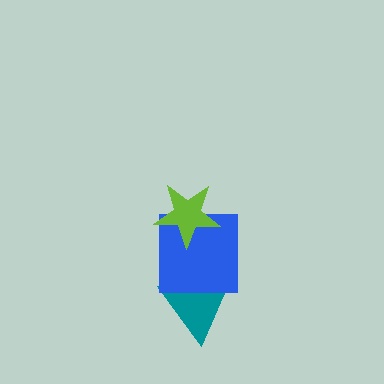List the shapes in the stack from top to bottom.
From top to bottom: the lime star, the blue square, the teal triangle.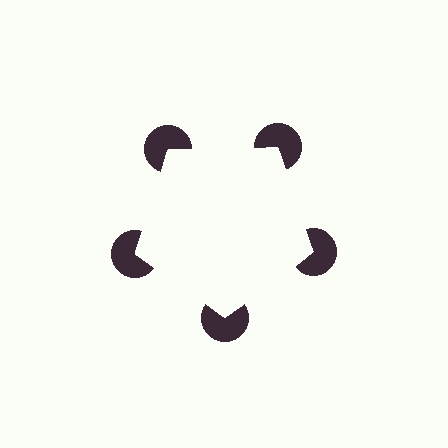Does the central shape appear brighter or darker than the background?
It typically appears slightly brighter than the background, even though no actual brightness change is drawn.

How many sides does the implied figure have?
5 sides.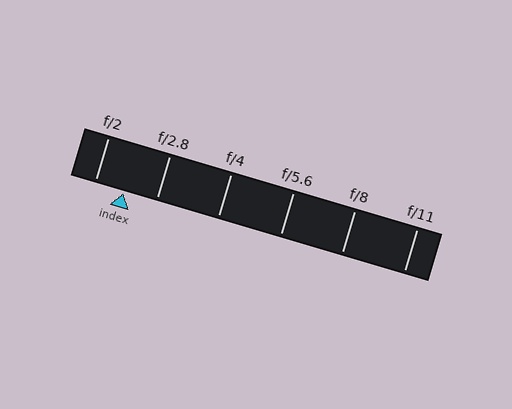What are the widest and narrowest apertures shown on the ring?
The widest aperture shown is f/2 and the narrowest is f/11.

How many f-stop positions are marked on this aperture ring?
There are 6 f-stop positions marked.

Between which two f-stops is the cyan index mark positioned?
The index mark is between f/2 and f/2.8.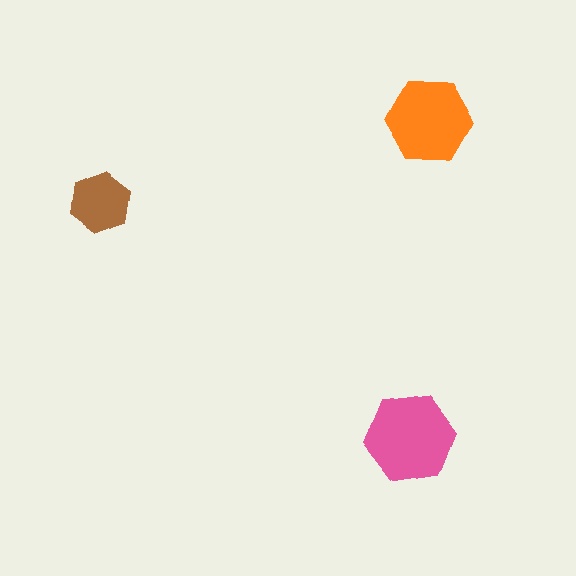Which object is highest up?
The orange hexagon is topmost.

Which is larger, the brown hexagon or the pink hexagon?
The pink one.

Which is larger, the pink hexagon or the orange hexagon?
The pink one.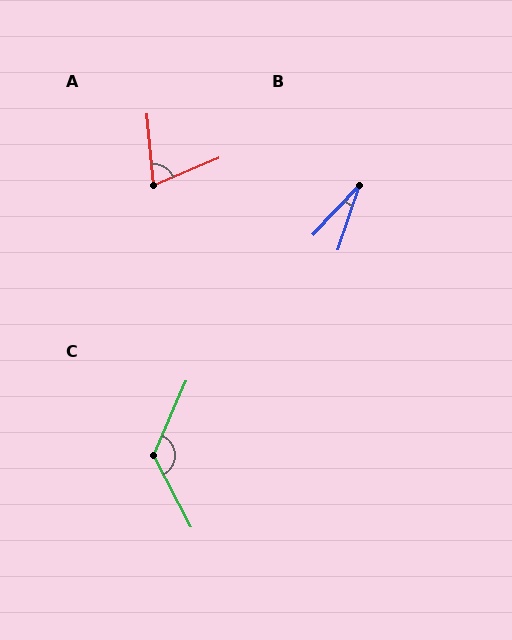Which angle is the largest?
C, at approximately 129 degrees.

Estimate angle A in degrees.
Approximately 72 degrees.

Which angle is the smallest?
B, at approximately 25 degrees.